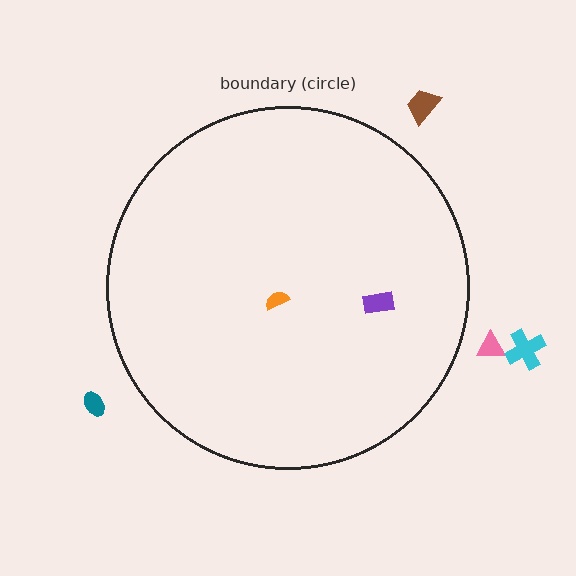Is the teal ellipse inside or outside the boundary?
Outside.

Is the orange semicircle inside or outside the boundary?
Inside.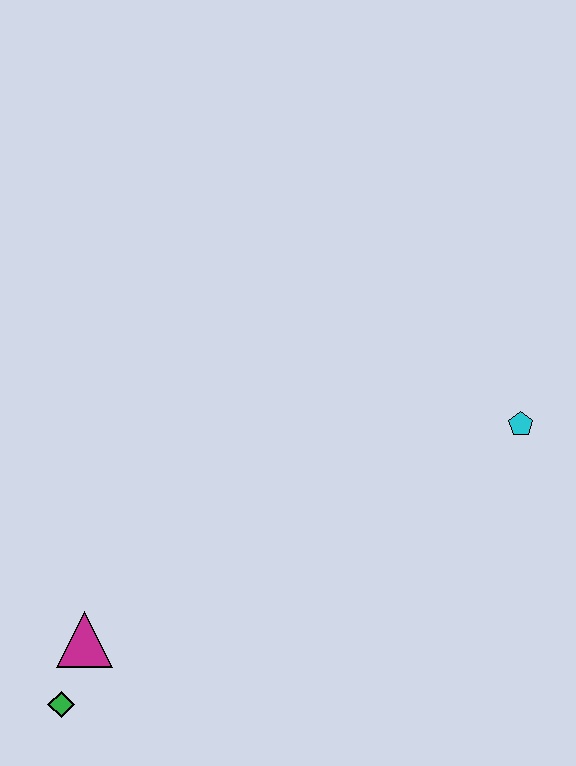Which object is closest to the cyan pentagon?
The magenta triangle is closest to the cyan pentagon.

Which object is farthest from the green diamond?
The cyan pentagon is farthest from the green diamond.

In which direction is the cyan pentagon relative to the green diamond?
The cyan pentagon is to the right of the green diamond.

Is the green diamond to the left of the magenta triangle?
Yes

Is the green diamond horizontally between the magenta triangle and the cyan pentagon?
No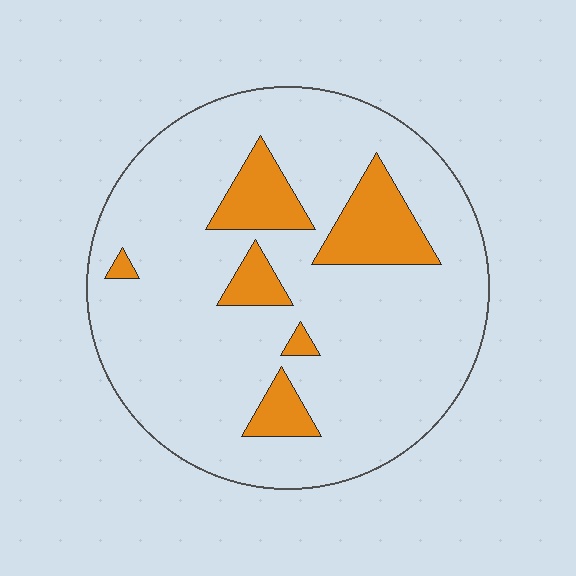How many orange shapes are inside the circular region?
6.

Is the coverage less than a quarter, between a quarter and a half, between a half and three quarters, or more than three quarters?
Less than a quarter.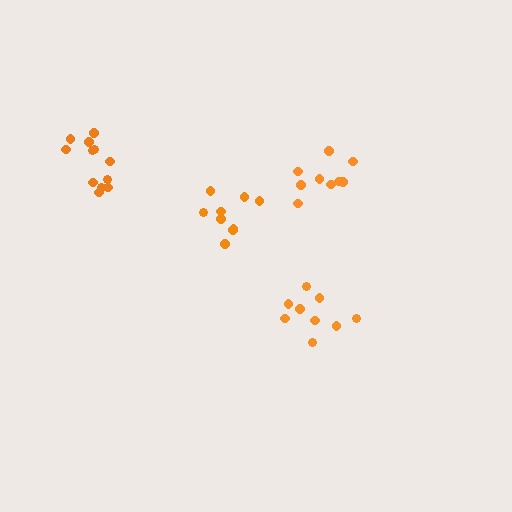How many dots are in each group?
Group 1: 9 dots, Group 2: 9 dots, Group 3: 12 dots, Group 4: 9 dots (39 total).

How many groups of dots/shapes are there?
There are 4 groups.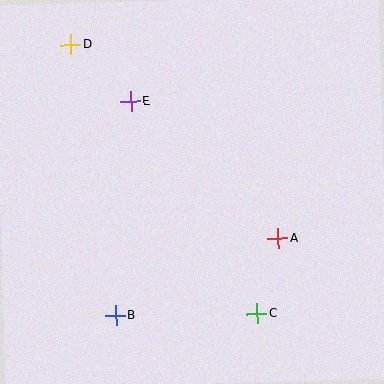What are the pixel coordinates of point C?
Point C is at (257, 313).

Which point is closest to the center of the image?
Point A at (278, 238) is closest to the center.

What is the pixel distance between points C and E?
The distance between C and E is 247 pixels.